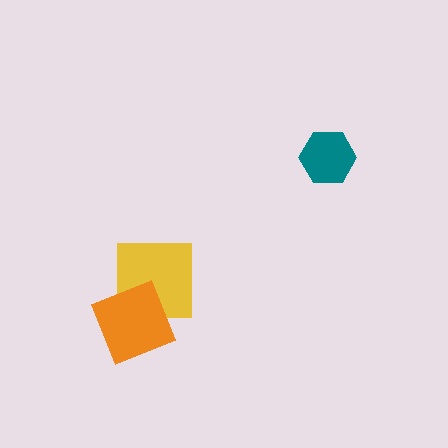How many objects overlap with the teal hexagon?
0 objects overlap with the teal hexagon.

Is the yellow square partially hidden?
Yes, it is partially covered by another shape.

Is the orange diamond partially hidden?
No, no other shape covers it.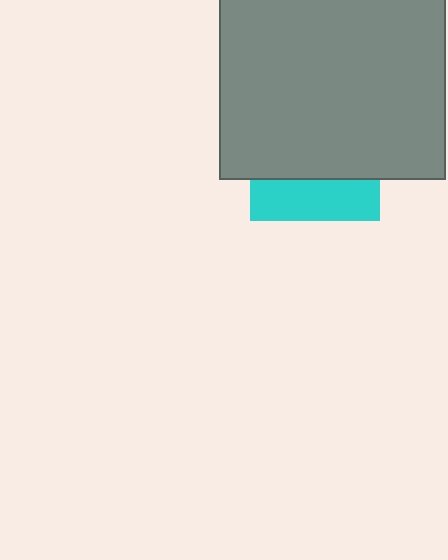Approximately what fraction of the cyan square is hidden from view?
Roughly 68% of the cyan square is hidden behind the gray square.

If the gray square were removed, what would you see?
You would see the complete cyan square.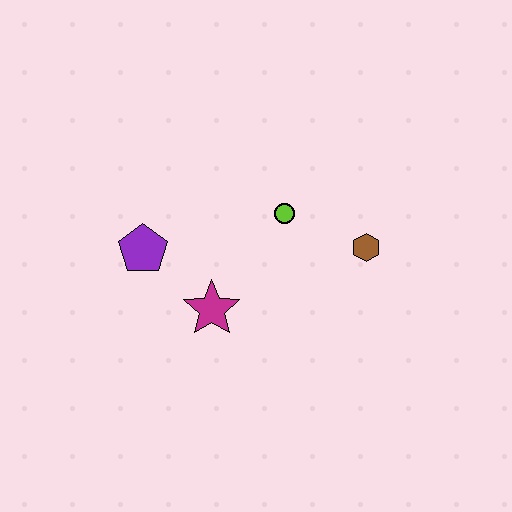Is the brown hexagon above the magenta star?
Yes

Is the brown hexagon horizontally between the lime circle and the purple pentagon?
No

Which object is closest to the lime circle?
The brown hexagon is closest to the lime circle.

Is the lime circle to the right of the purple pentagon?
Yes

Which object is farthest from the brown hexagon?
The purple pentagon is farthest from the brown hexagon.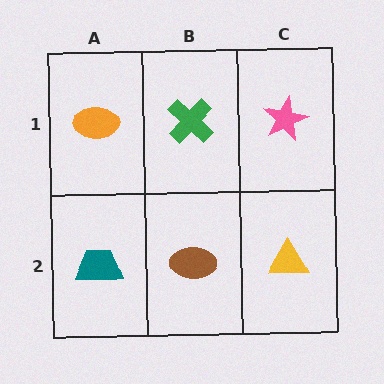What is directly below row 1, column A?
A teal trapezoid.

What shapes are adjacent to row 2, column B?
A green cross (row 1, column B), a teal trapezoid (row 2, column A), a yellow triangle (row 2, column C).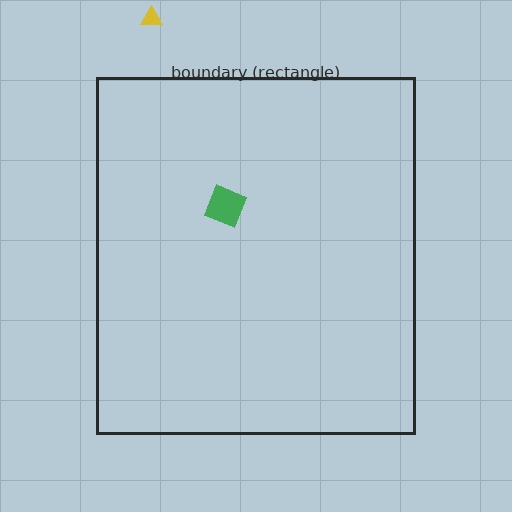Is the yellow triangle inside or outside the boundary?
Outside.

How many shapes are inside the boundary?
1 inside, 1 outside.